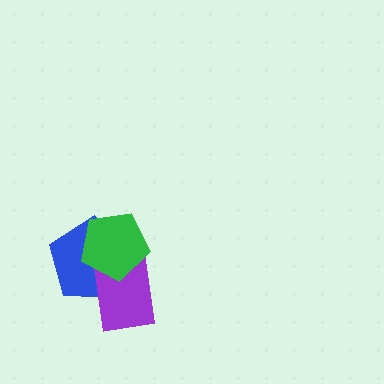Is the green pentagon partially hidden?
No, no other shape covers it.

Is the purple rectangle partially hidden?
Yes, it is partially covered by another shape.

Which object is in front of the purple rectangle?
The green pentagon is in front of the purple rectangle.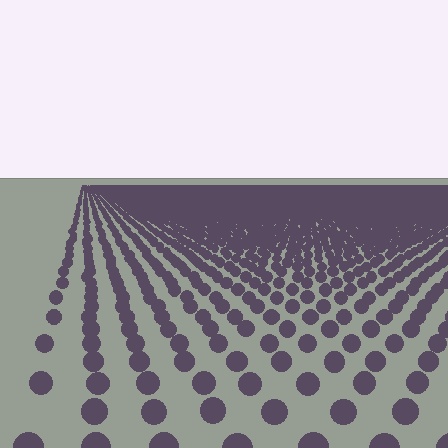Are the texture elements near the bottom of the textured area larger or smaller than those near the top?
Larger. Near the bottom, elements are closer to the viewer and appear at a bigger on-screen size.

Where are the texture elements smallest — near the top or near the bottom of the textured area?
Near the top.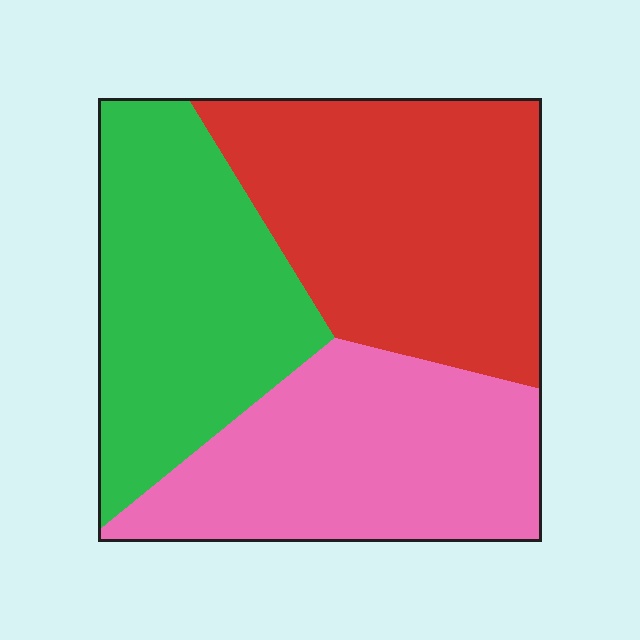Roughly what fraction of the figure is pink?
Pink takes up between a quarter and a half of the figure.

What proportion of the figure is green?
Green takes up about one third (1/3) of the figure.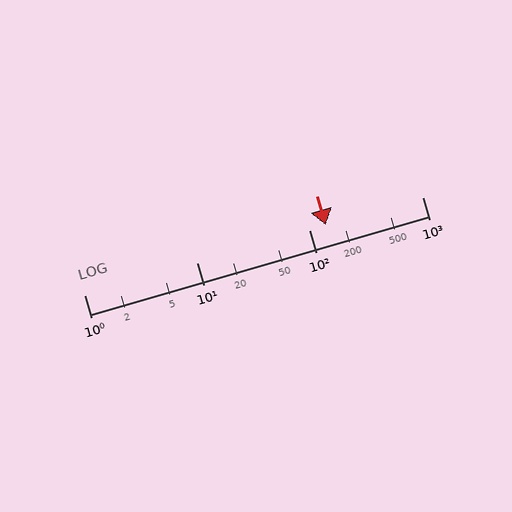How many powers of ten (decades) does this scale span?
The scale spans 3 decades, from 1 to 1000.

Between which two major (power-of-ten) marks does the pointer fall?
The pointer is between 100 and 1000.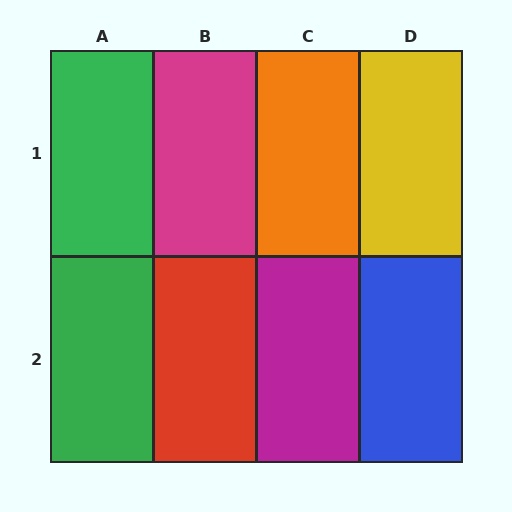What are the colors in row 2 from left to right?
Green, red, magenta, blue.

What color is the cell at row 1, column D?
Yellow.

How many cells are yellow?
1 cell is yellow.